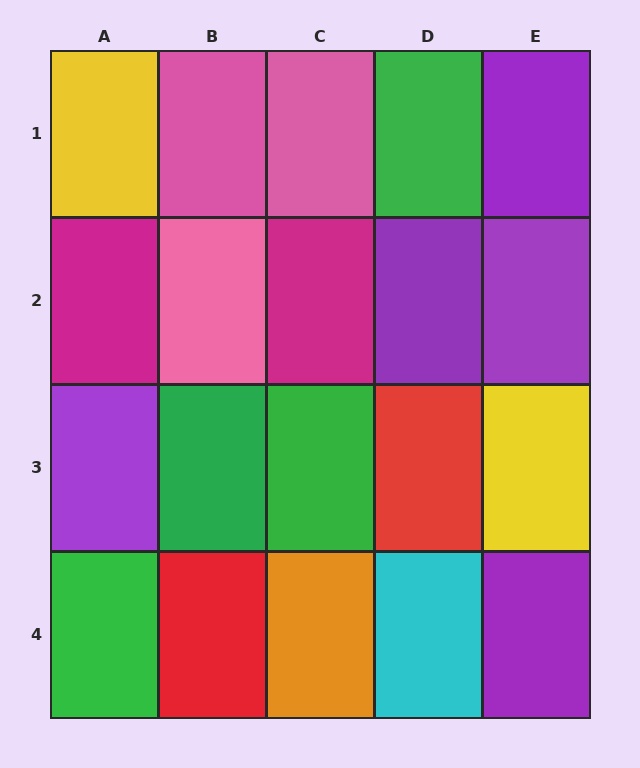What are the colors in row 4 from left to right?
Green, red, orange, cyan, purple.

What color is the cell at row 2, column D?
Purple.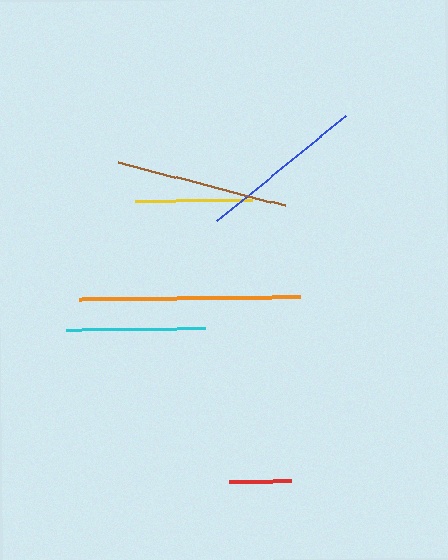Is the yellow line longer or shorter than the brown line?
The brown line is longer than the yellow line.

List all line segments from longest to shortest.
From longest to shortest: orange, brown, blue, cyan, yellow, red.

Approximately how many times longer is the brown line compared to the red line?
The brown line is approximately 2.8 times the length of the red line.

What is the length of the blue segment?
The blue segment is approximately 166 pixels long.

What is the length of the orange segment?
The orange segment is approximately 220 pixels long.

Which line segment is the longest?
The orange line is the longest at approximately 220 pixels.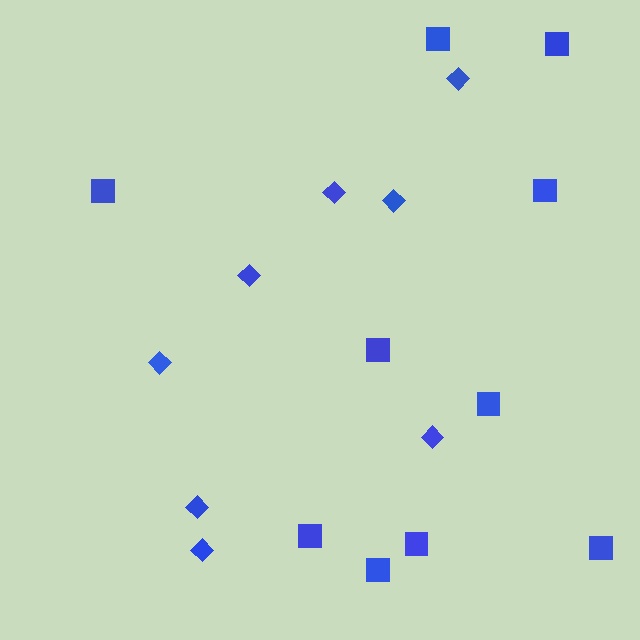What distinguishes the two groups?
There are 2 groups: one group of squares (10) and one group of diamonds (8).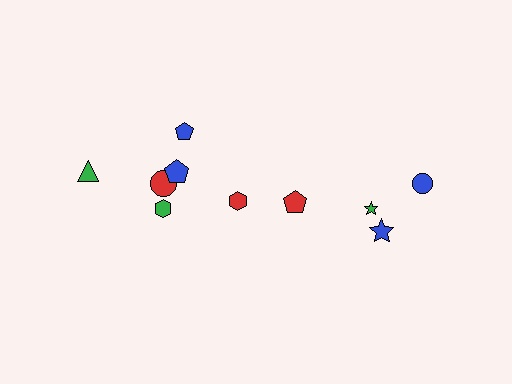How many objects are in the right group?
There are 4 objects.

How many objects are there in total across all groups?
There are 10 objects.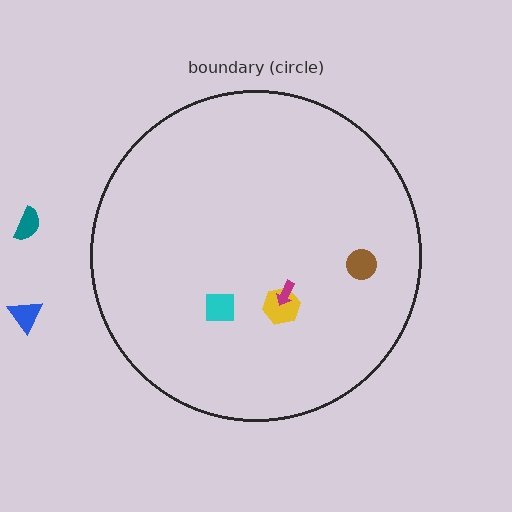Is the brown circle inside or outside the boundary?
Inside.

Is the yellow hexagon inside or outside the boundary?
Inside.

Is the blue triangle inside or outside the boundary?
Outside.